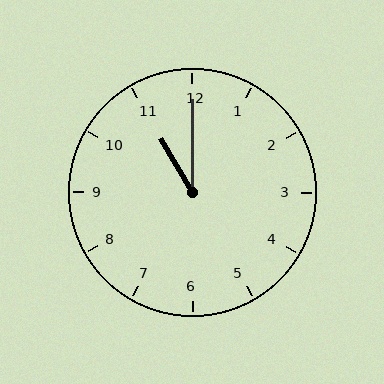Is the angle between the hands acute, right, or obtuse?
It is acute.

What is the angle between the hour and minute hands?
Approximately 30 degrees.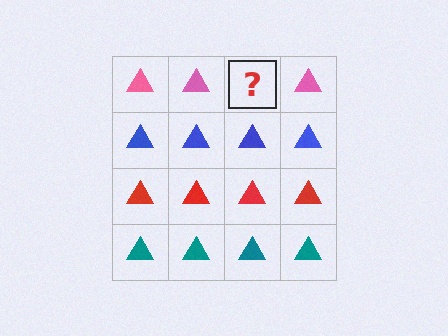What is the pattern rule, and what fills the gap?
The rule is that each row has a consistent color. The gap should be filled with a pink triangle.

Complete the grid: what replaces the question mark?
The question mark should be replaced with a pink triangle.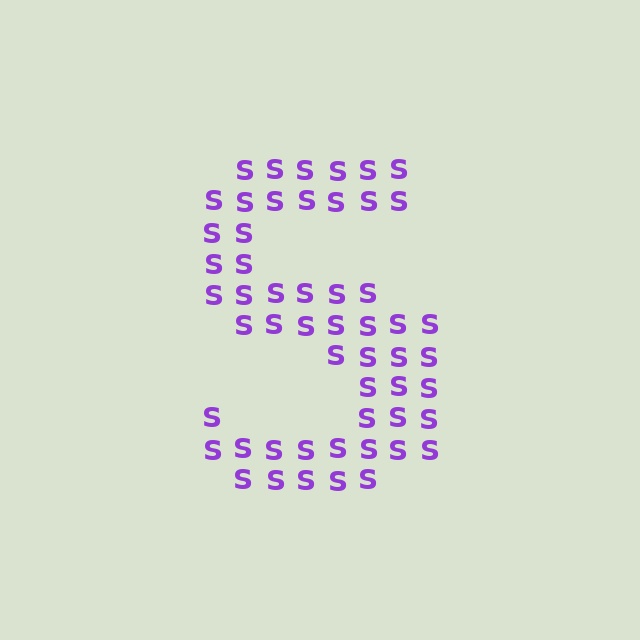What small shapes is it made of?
It is made of small letter S's.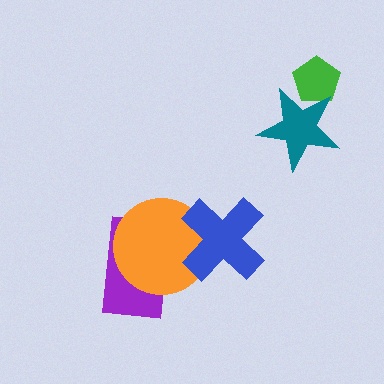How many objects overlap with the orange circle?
2 objects overlap with the orange circle.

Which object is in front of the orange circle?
The blue cross is in front of the orange circle.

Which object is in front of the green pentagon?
The teal star is in front of the green pentagon.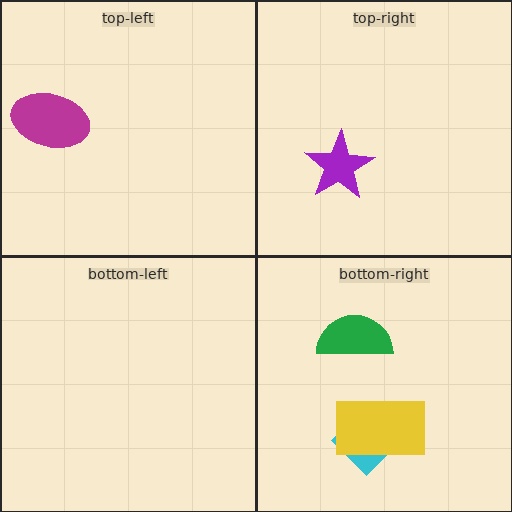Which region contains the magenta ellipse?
The top-left region.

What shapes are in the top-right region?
The purple star.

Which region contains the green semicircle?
The bottom-right region.